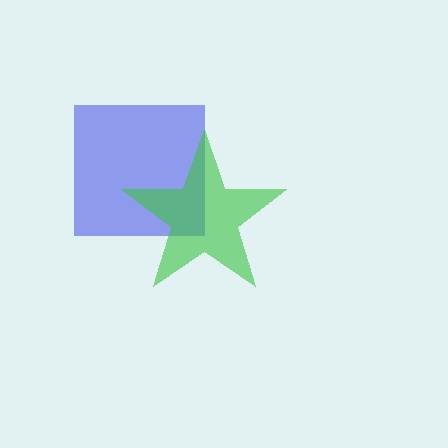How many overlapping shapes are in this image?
There are 2 overlapping shapes in the image.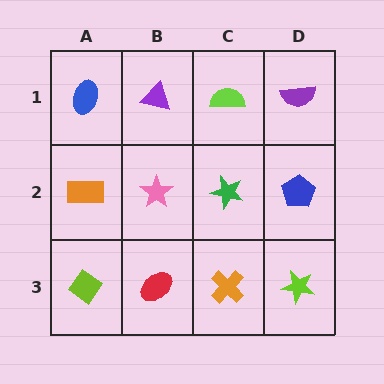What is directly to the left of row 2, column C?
A pink star.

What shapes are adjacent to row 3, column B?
A pink star (row 2, column B), a lime diamond (row 3, column A), an orange cross (row 3, column C).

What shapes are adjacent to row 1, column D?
A blue pentagon (row 2, column D), a lime semicircle (row 1, column C).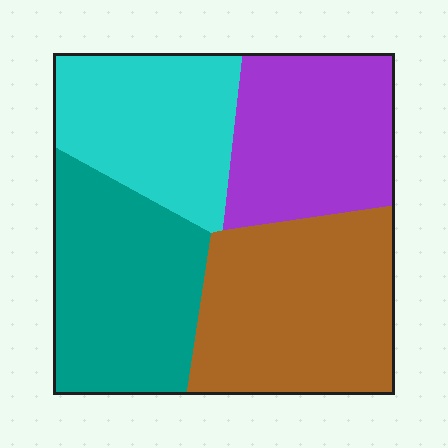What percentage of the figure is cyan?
Cyan takes up less than a quarter of the figure.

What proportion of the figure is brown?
Brown covers roughly 30% of the figure.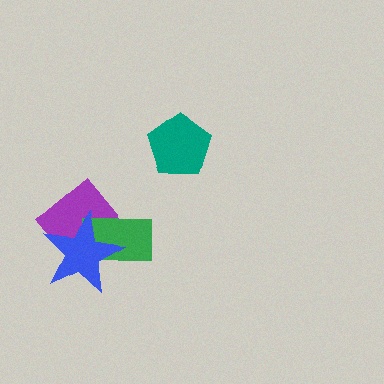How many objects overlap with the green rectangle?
2 objects overlap with the green rectangle.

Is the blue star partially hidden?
No, no other shape covers it.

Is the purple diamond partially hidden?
Yes, it is partially covered by another shape.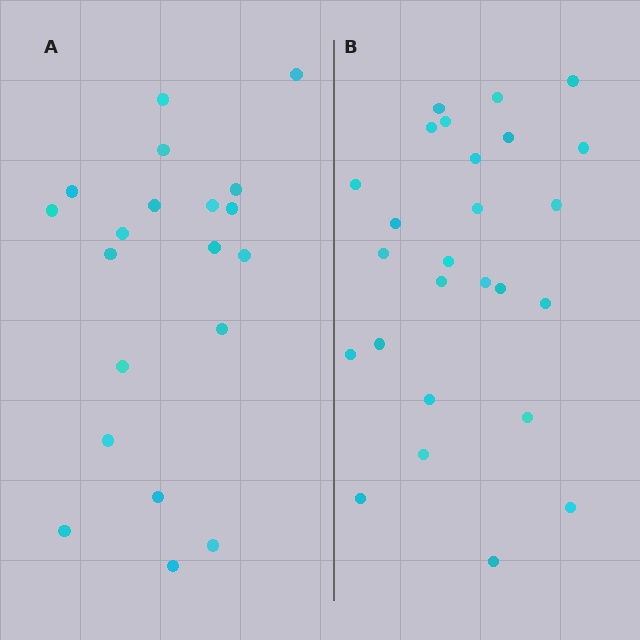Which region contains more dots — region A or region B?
Region B (the right region) has more dots.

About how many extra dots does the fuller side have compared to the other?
Region B has about 6 more dots than region A.